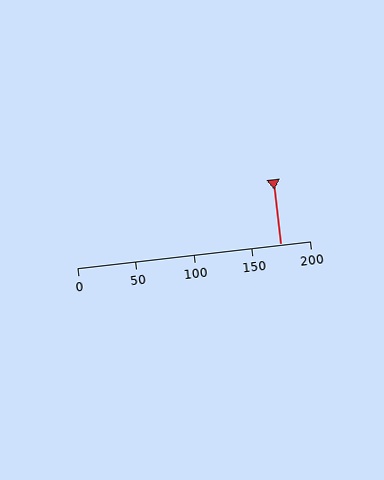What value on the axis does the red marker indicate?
The marker indicates approximately 175.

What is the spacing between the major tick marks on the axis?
The major ticks are spaced 50 apart.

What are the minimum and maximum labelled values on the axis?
The axis runs from 0 to 200.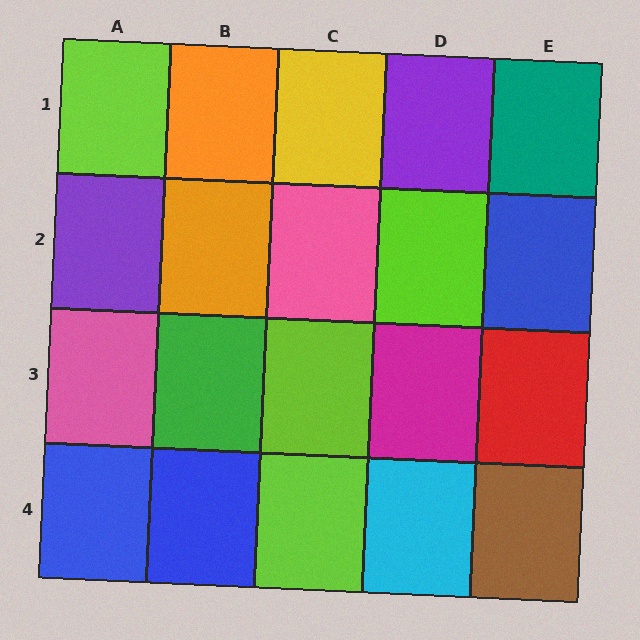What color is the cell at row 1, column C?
Yellow.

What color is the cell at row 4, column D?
Cyan.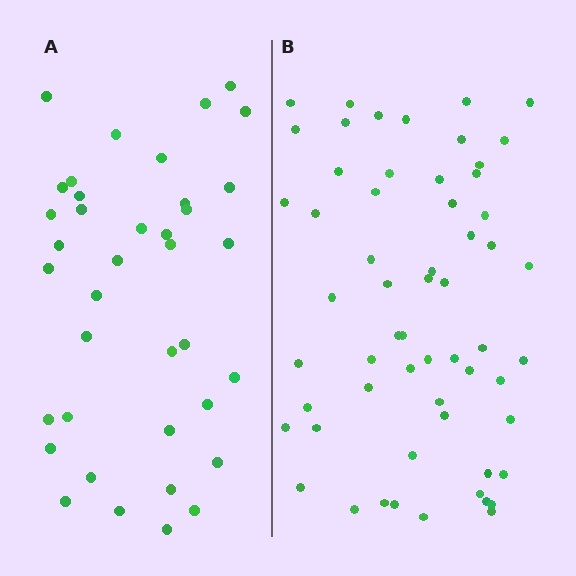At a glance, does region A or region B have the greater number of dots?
Region B (the right region) has more dots.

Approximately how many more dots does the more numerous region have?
Region B has approximately 20 more dots than region A.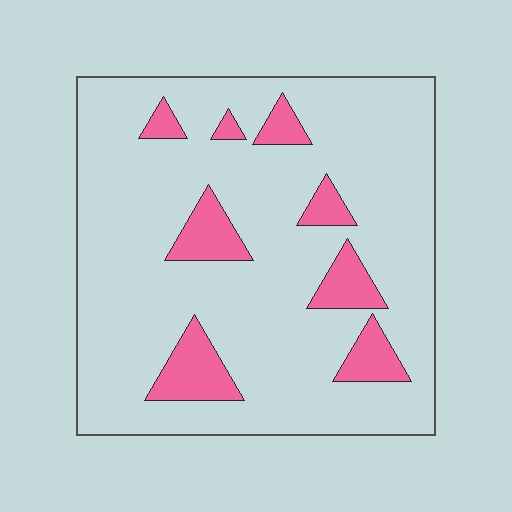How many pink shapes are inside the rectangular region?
8.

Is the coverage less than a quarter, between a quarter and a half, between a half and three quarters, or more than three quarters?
Less than a quarter.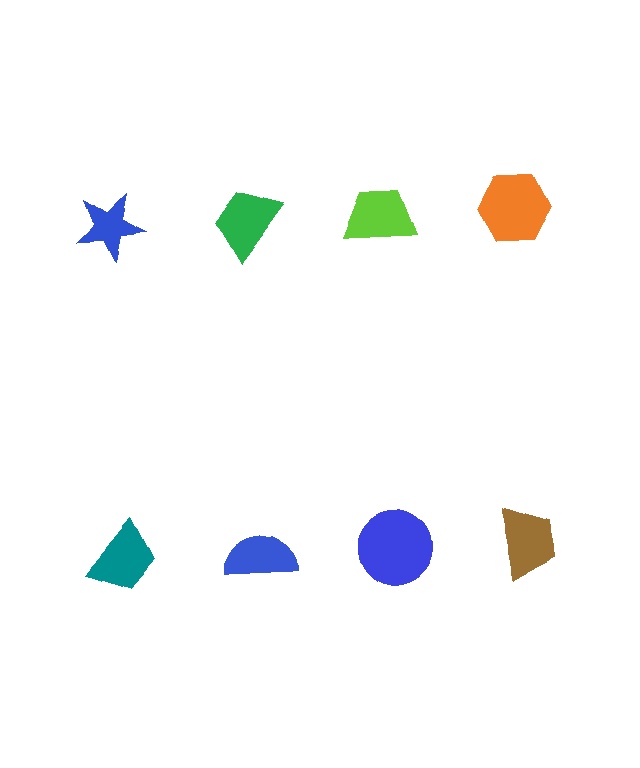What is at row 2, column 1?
A teal trapezoid.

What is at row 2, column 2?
A blue semicircle.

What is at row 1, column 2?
A green trapezoid.